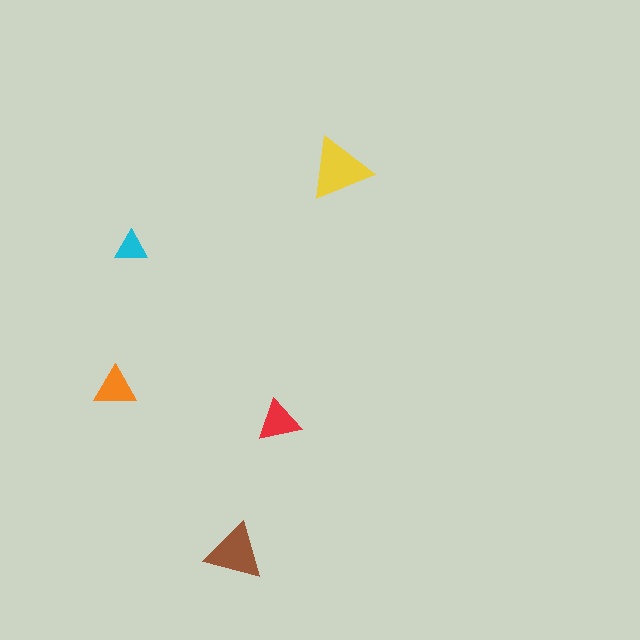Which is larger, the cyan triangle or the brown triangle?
The brown one.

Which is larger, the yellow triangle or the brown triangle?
The yellow one.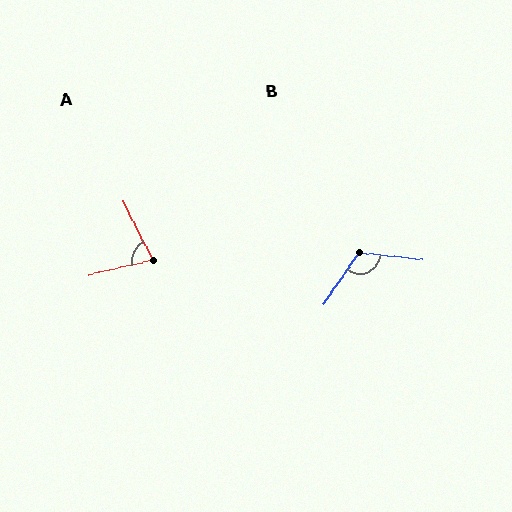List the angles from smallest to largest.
A (76°), B (118°).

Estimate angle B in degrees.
Approximately 118 degrees.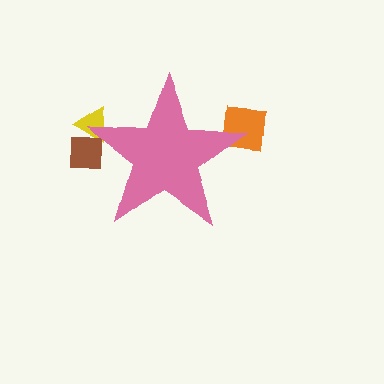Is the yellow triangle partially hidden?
Yes, the yellow triangle is partially hidden behind the pink star.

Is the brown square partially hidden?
Yes, the brown square is partially hidden behind the pink star.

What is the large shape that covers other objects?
A pink star.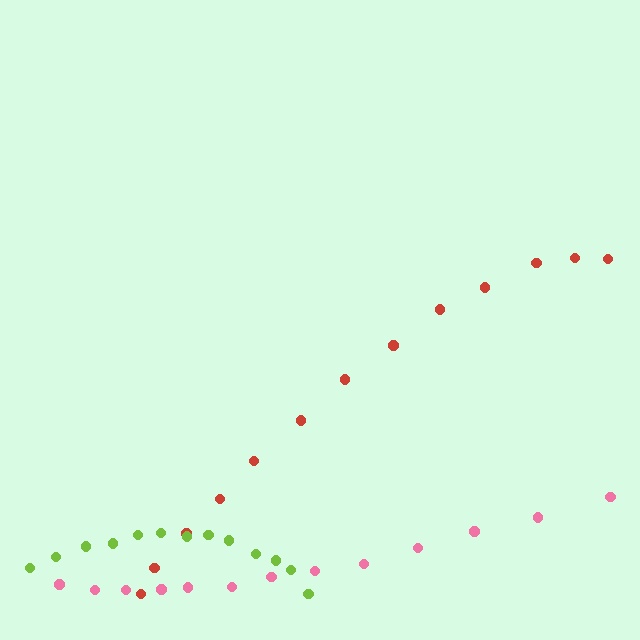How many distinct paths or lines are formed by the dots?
There are 3 distinct paths.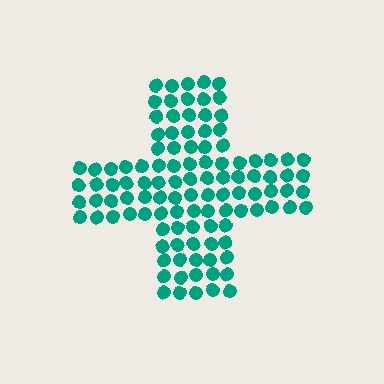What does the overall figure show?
The overall figure shows a cross.